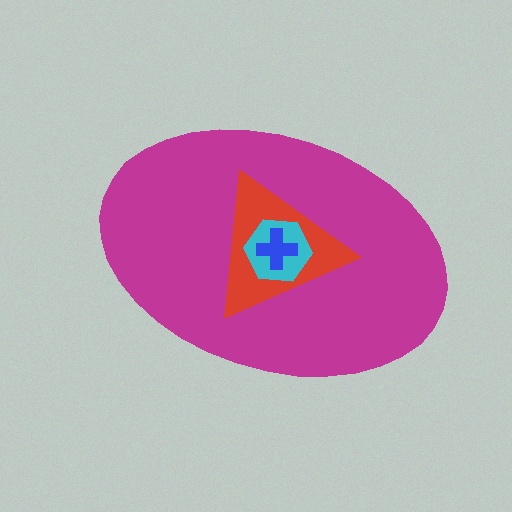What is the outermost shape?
The magenta ellipse.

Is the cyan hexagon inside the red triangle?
Yes.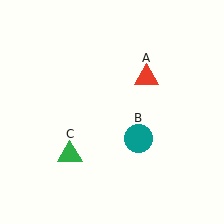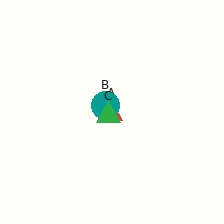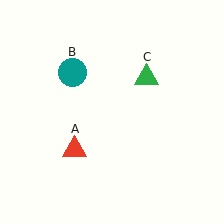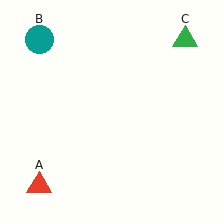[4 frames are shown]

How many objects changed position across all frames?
3 objects changed position: red triangle (object A), teal circle (object B), green triangle (object C).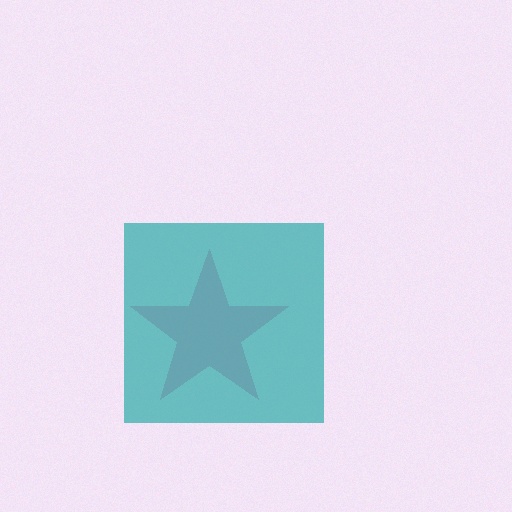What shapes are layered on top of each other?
The layered shapes are: a pink star, a teal square.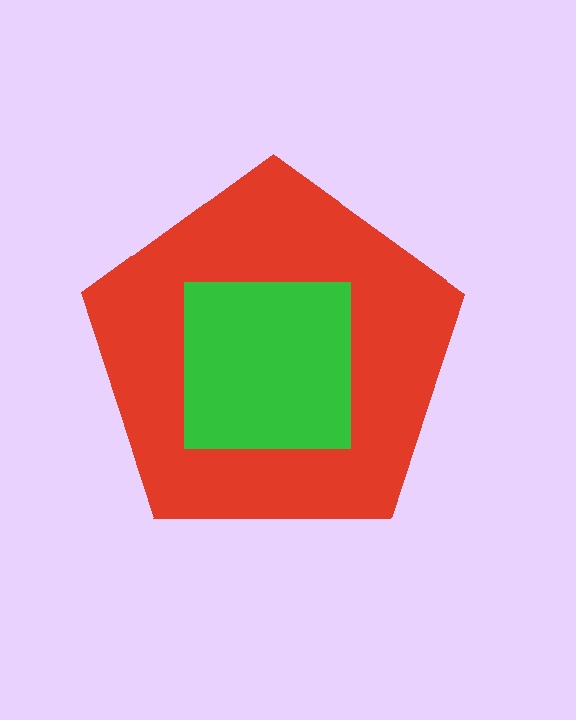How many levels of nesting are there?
2.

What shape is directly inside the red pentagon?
The green square.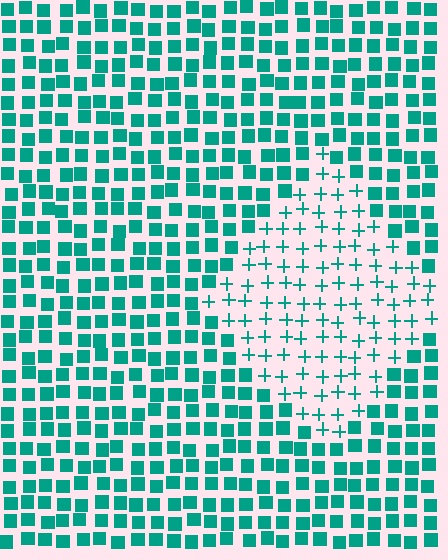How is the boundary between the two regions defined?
The boundary is defined by a change in element shape: plus signs inside vs. squares outside. All elements share the same color and spacing.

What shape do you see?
I see a diamond.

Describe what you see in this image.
The image is filled with small teal elements arranged in a uniform grid. A diamond-shaped region contains plus signs, while the surrounding area contains squares. The boundary is defined purely by the change in element shape.